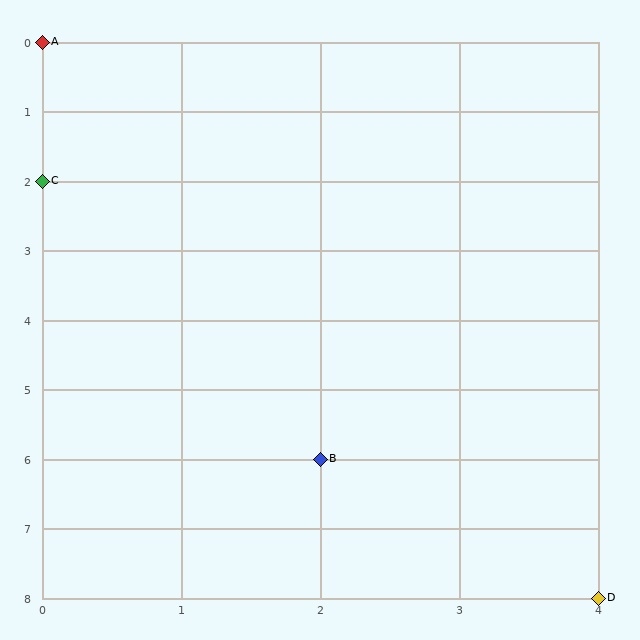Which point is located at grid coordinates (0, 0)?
Point A is at (0, 0).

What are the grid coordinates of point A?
Point A is at grid coordinates (0, 0).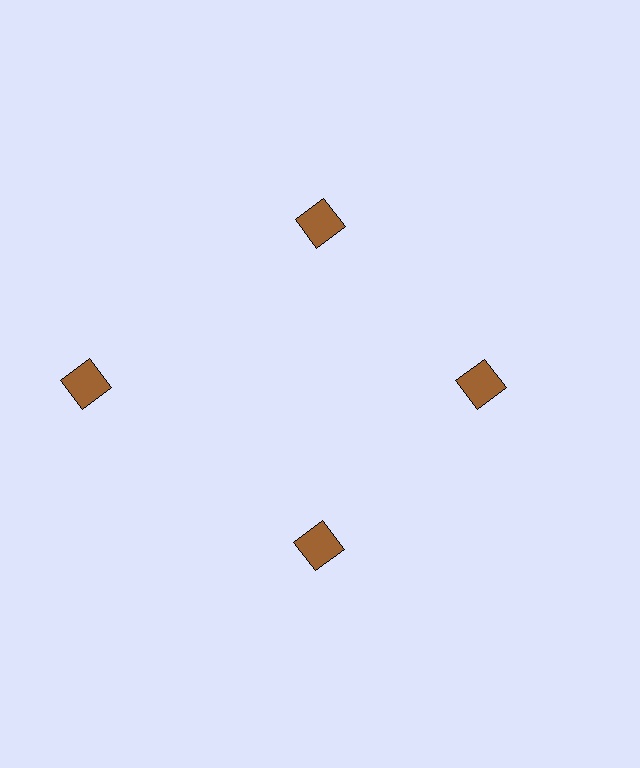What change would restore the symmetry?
The symmetry would be restored by moving it inward, back onto the ring so that all 4 squares sit at equal angles and equal distance from the center.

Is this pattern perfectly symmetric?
No. The 4 brown squares are arranged in a ring, but one element near the 9 o'clock position is pushed outward from the center, breaking the 4-fold rotational symmetry.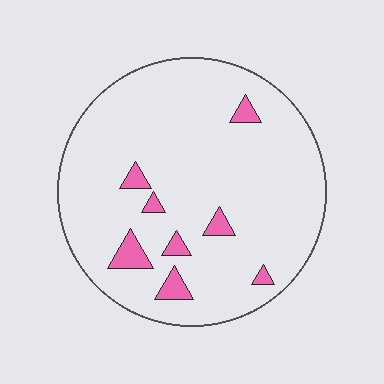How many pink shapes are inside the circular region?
8.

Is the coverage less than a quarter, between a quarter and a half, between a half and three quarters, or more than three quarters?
Less than a quarter.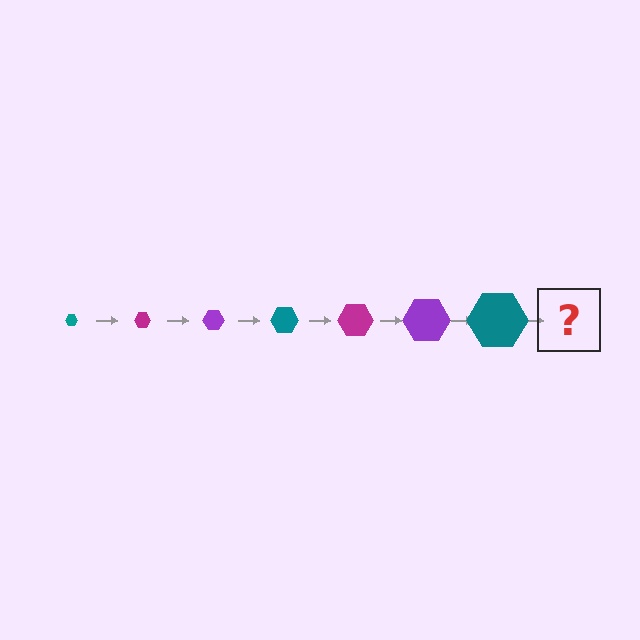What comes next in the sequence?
The next element should be a magenta hexagon, larger than the previous one.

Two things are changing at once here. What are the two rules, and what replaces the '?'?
The two rules are that the hexagon grows larger each step and the color cycles through teal, magenta, and purple. The '?' should be a magenta hexagon, larger than the previous one.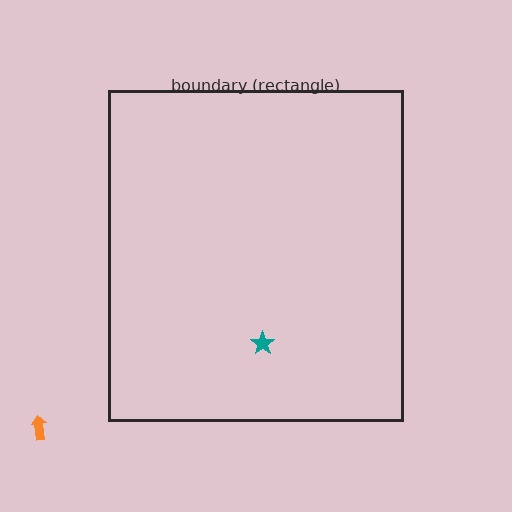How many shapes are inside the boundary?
1 inside, 1 outside.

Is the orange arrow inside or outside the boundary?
Outside.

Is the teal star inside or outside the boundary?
Inside.